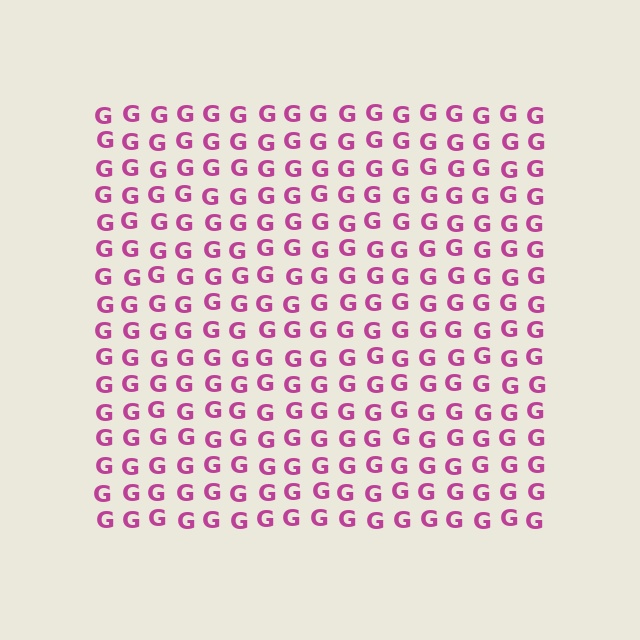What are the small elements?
The small elements are letter G's.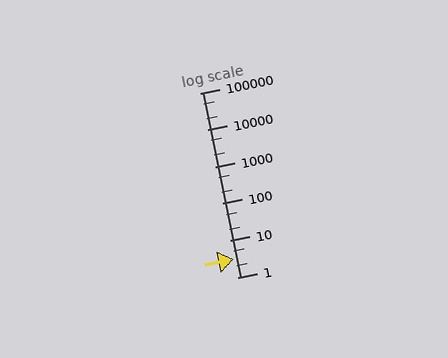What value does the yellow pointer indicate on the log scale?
The pointer indicates approximately 3.1.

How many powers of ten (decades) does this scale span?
The scale spans 5 decades, from 1 to 100000.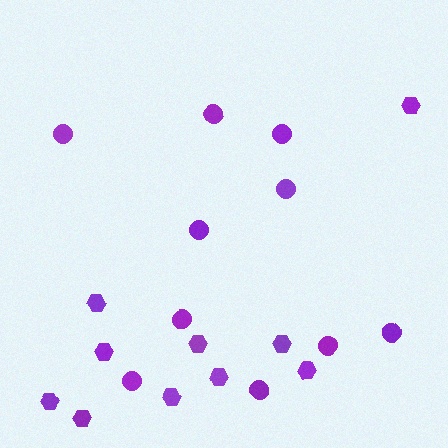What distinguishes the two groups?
There are 2 groups: one group of circles (10) and one group of hexagons (10).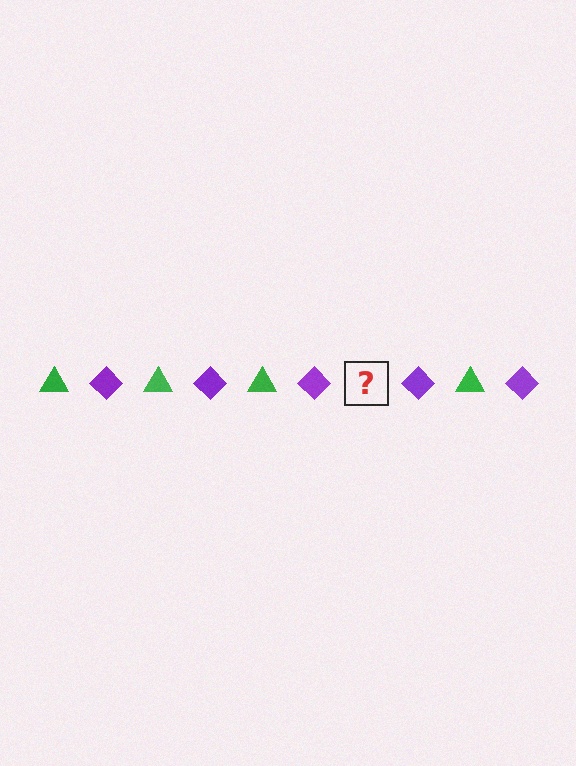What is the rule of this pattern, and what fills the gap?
The rule is that the pattern alternates between green triangle and purple diamond. The gap should be filled with a green triangle.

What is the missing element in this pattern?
The missing element is a green triangle.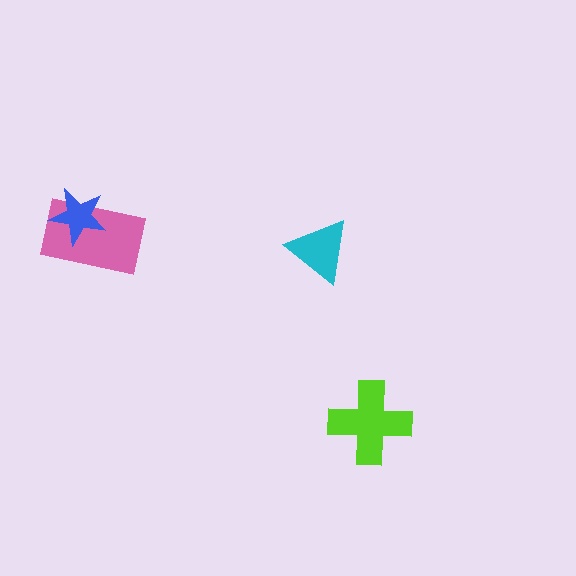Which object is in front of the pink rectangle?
The blue star is in front of the pink rectangle.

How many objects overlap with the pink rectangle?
1 object overlaps with the pink rectangle.